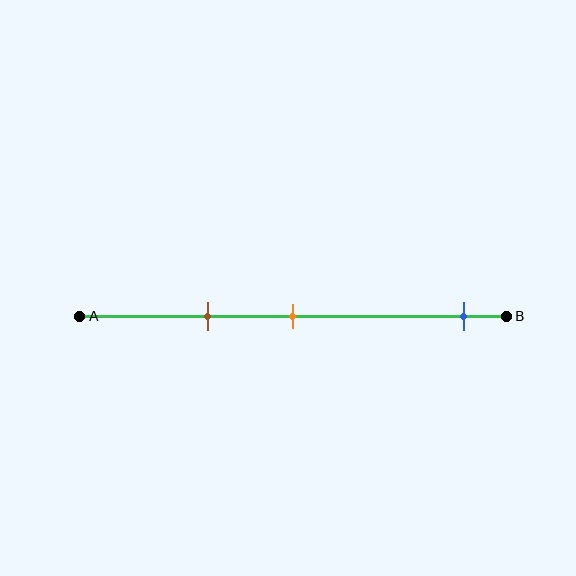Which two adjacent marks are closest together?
The brown and orange marks are the closest adjacent pair.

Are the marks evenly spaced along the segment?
No, the marks are not evenly spaced.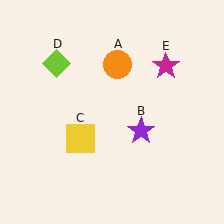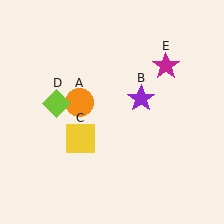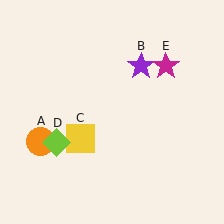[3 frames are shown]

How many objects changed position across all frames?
3 objects changed position: orange circle (object A), purple star (object B), lime diamond (object D).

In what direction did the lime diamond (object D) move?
The lime diamond (object D) moved down.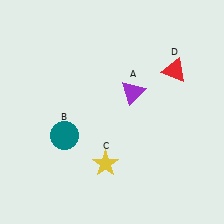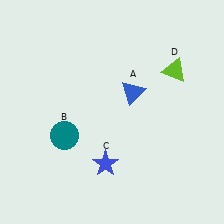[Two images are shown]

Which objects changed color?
A changed from purple to blue. C changed from yellow to blue. D changed from red to lime.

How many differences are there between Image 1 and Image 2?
There are 3 differences between the two images.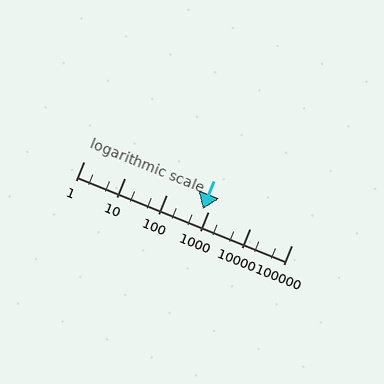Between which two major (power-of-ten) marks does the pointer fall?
The pointer is between 100 and 1000.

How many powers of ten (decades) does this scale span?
The scale spans 5 decades, from 1 to 100000.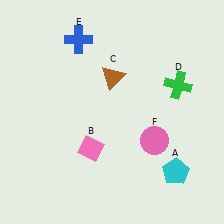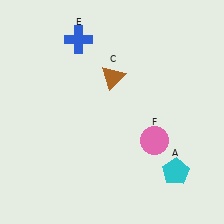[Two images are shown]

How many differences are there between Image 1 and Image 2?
There are 2 differences between the two images.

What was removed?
The pink diamond (B), the green cross (D) were removed in Image 2.